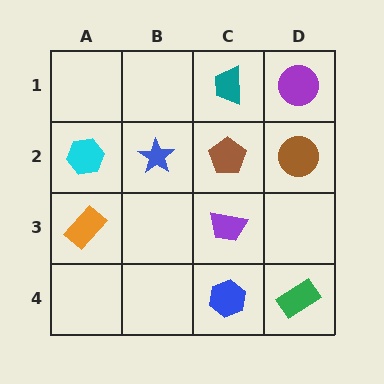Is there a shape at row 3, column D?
No, that cell is empty.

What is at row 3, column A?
An orange rectangle.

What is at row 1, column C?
A teal trapezoid.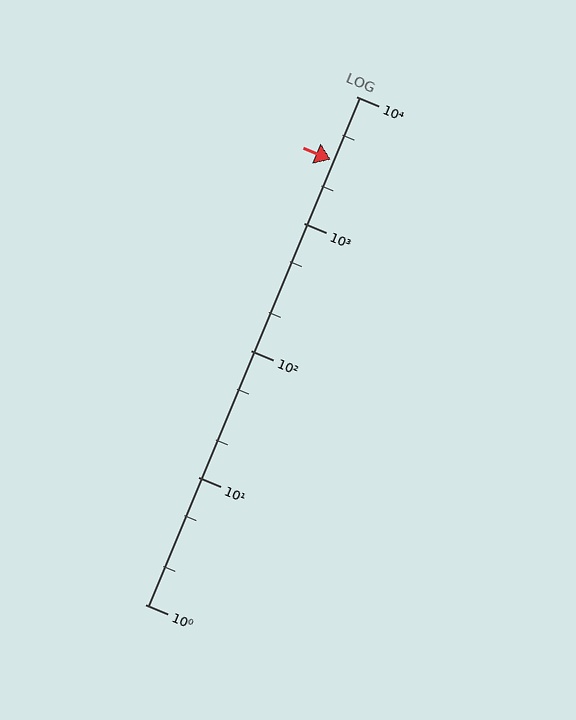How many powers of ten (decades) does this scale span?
The scale spans 4 decades, from 1 to 10000.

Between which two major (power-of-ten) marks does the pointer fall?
The pointer is between 1000 and 10000.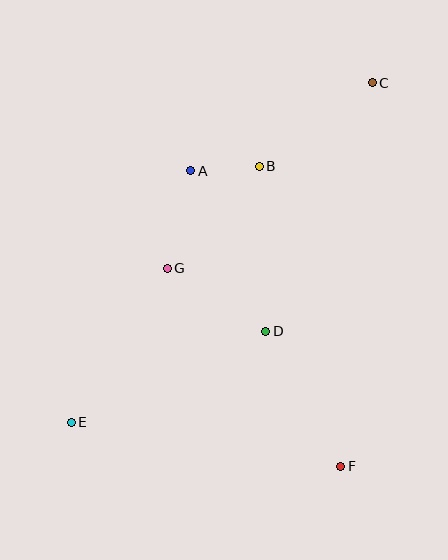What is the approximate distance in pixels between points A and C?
The distance between A and C is approximately 202 pixels.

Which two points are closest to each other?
Points A and B are closest to each other.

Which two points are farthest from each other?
Points C and E are farthest from each other.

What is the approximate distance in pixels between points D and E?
The distance between D and E is approximately 215 pixels.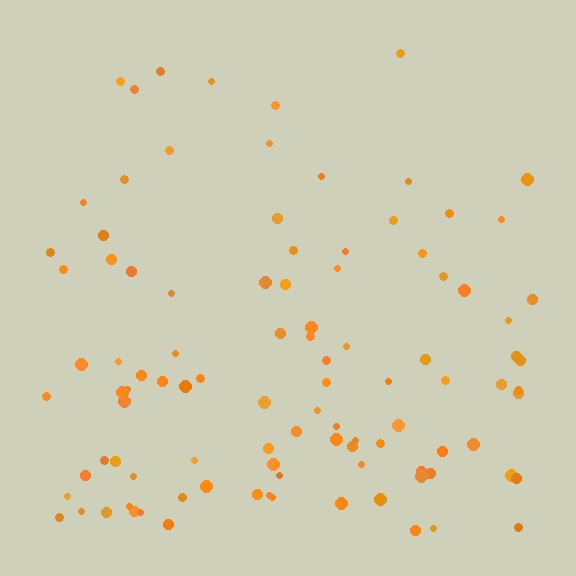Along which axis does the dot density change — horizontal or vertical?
Vertical.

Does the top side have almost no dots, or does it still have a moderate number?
Still a moderate number, just noticeably fewer than the bottom.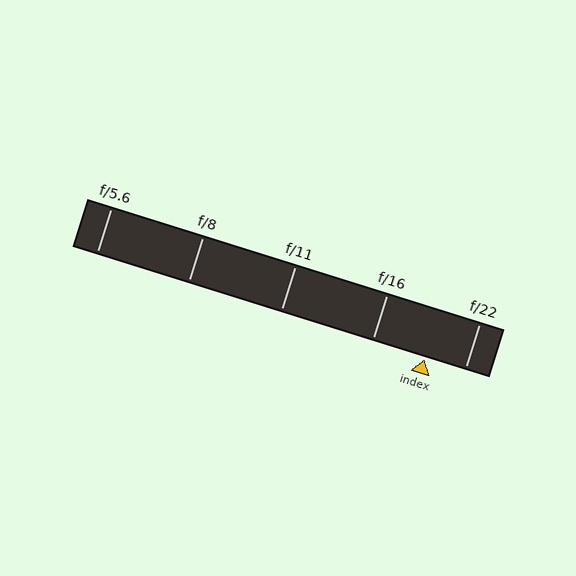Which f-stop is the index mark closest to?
The index mark is closest to f/22.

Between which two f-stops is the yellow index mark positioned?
The index mark is between f/16 and f/22.